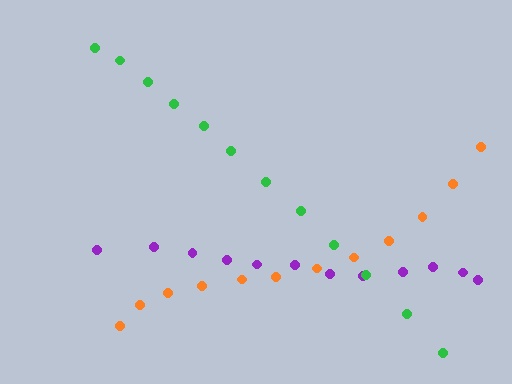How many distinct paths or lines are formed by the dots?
There are 3 distinct paths.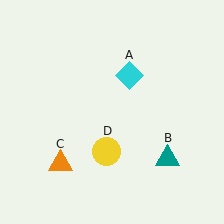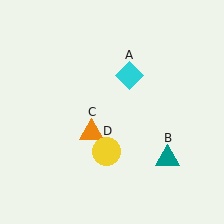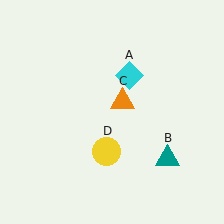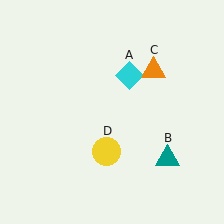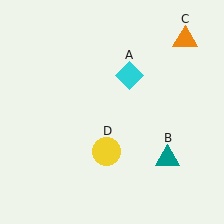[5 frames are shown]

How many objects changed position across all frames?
1 object changed position: orange triangle (object C).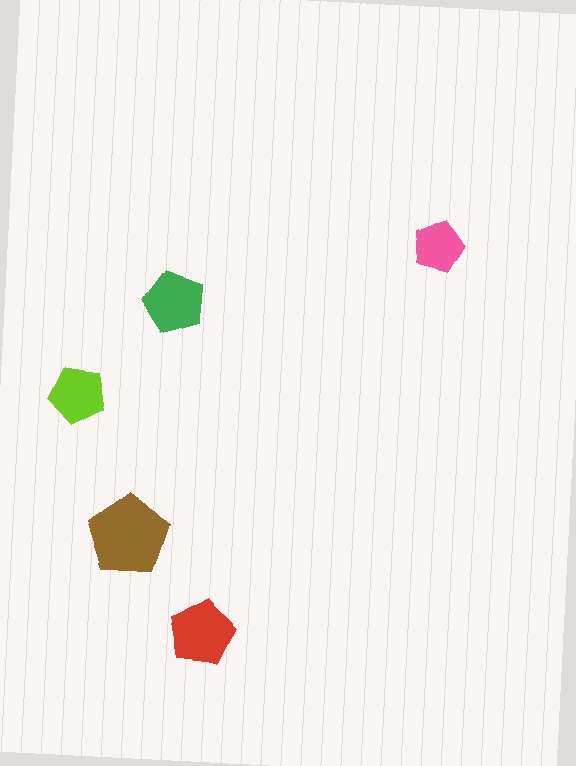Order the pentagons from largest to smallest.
the brown one, the red one, the green one, the lime one, the pink one.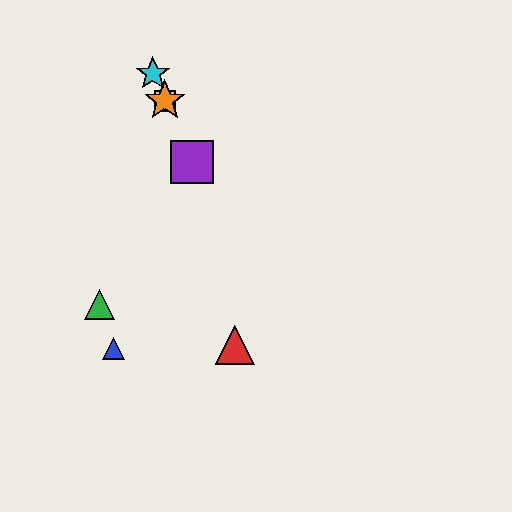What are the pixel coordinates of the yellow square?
The yellow square is at (165, 101).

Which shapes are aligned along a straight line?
The yellow square, the purple square, the orange star, the cyan star are aligned along a straight line.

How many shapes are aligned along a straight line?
4 shapes (the yellow square, the purple square, the orange star, the cyan star) are aligned along a straight line.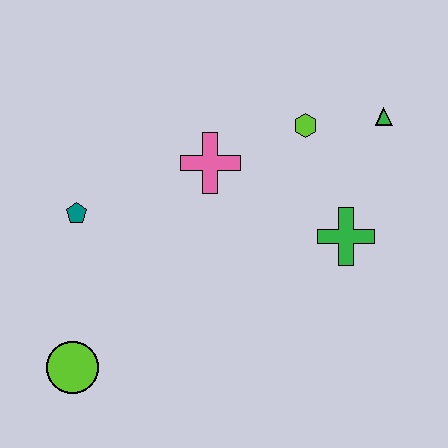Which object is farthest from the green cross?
The lime circle is farthest from the green cross.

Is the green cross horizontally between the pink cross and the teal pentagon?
No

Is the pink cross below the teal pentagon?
No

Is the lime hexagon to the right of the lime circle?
Yes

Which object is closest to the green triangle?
The lime hexagon is closest to the green triangle.